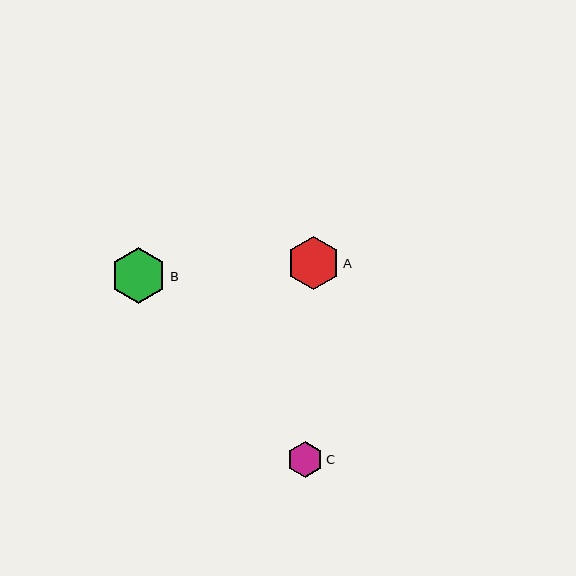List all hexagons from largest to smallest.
From largest to smallest: B, A, C.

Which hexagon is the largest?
Hexagon B is the largest with a size of approximately 55 pixels.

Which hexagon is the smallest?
Hexagon C is the smallest with a size of approximately 35 pixels.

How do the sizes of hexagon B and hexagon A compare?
Hexagon B and hexagon A are approximately the same size.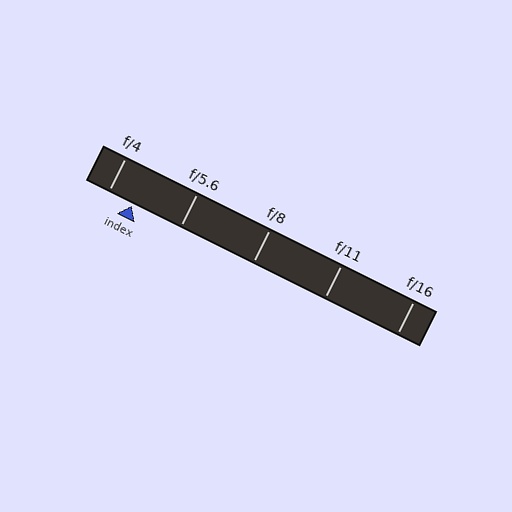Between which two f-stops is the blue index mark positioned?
The index mark is between f/4 and f/5.6.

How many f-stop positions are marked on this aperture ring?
There are 5 f-stop positions marked.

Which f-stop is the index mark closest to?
The index mark is closest to f/4.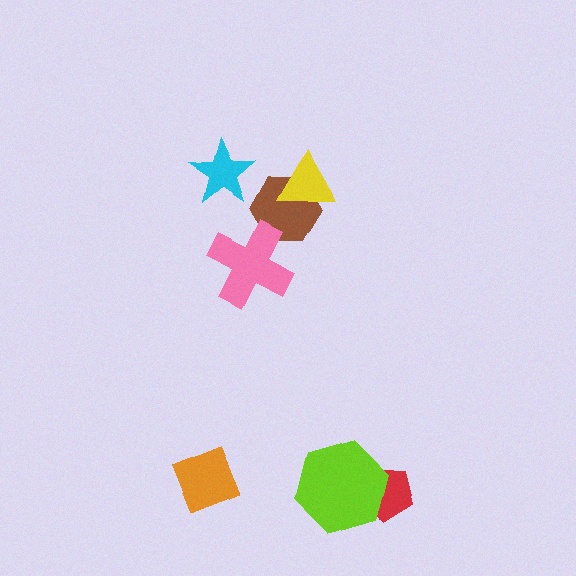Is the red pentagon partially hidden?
Yes, it is partially covered by another shape.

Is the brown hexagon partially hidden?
Yes, it is partially covered by another shape.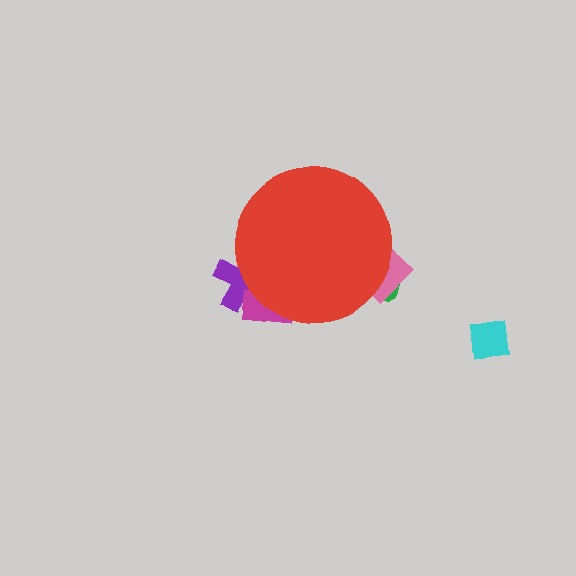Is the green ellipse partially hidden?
Yes, the green ellipse is partially hidden behind the red circle.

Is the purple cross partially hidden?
Yes, the purple cross is partially hidden behind the red circle.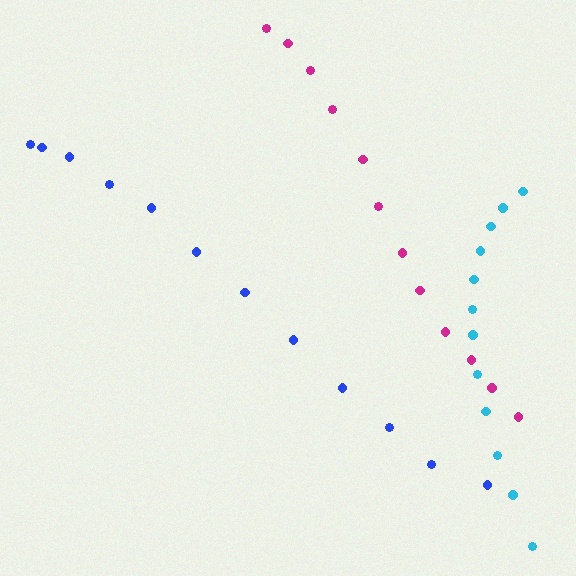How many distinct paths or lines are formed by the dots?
There are 3 distinct paths.